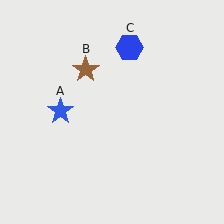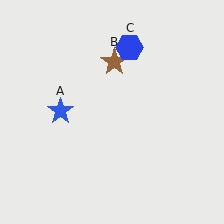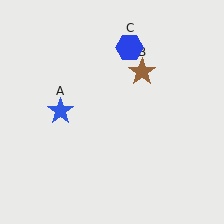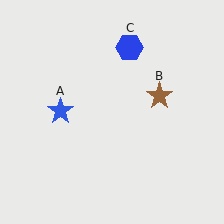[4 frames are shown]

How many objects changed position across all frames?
1 object changed position: brown star (object B).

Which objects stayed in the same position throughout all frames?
Blue star (object A) and blue hexagon (object C) remained stationary.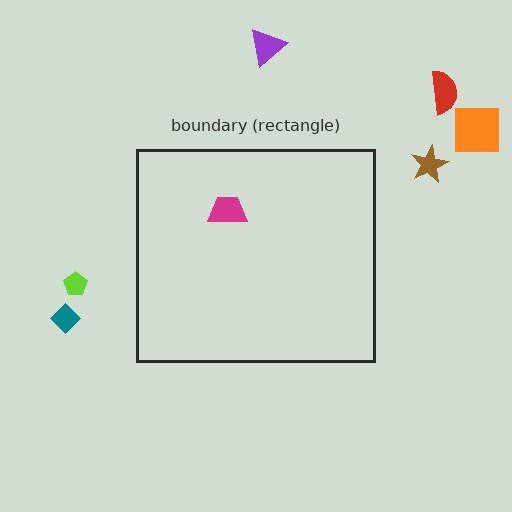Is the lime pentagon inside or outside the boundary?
Outside.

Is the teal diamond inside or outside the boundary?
Outside.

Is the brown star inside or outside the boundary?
Outside.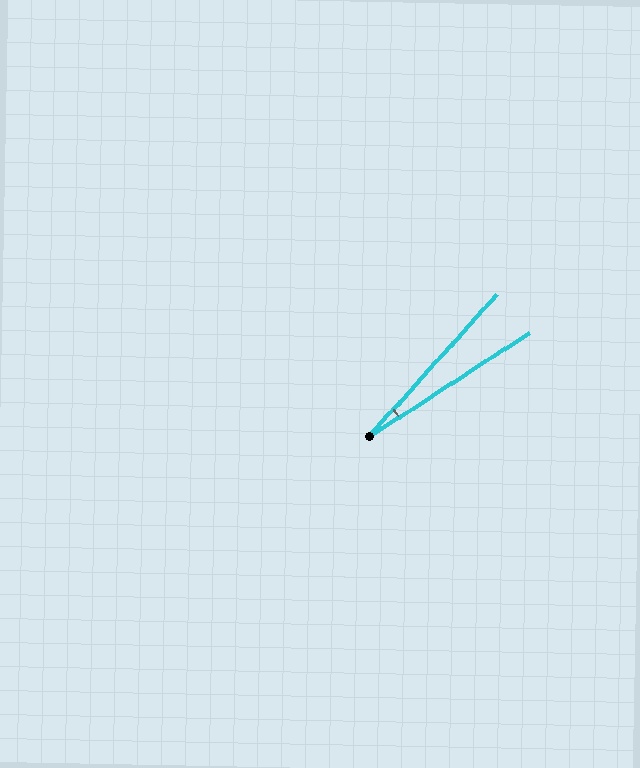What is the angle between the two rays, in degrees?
Approximately 15 degrees.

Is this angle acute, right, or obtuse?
It is acute.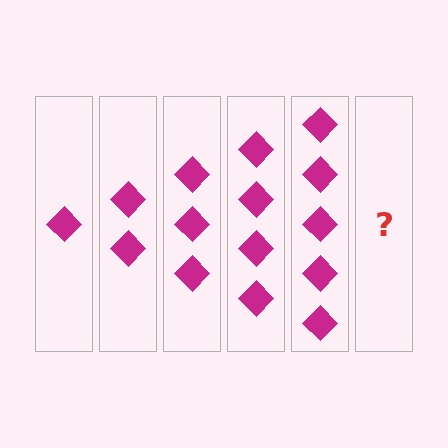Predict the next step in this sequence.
The next step is 6 diamonds.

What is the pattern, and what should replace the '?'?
The pattern is that each step adds one more diamond. The '?' should be 6 diamonds.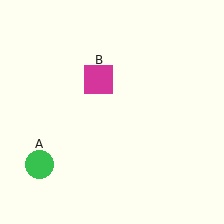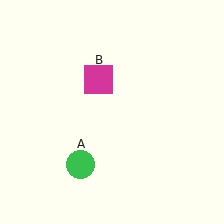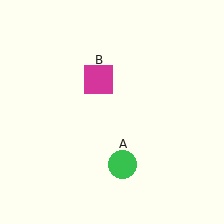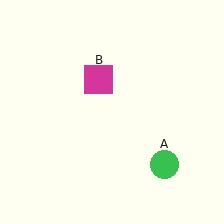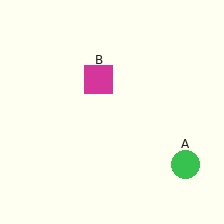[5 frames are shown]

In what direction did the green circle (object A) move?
The green circle (object A) moved right.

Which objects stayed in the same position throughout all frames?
Magenta square (object B) remained stationary.